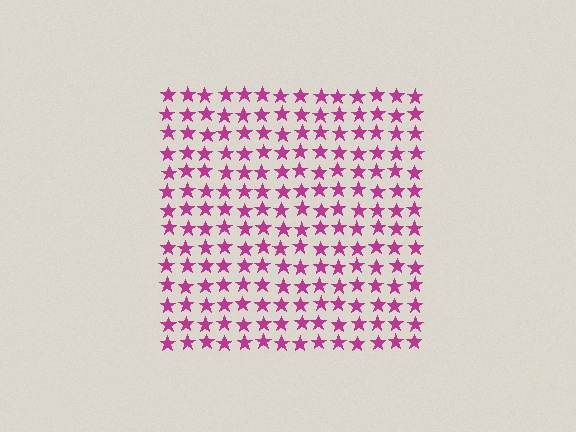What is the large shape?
The large shape is a square.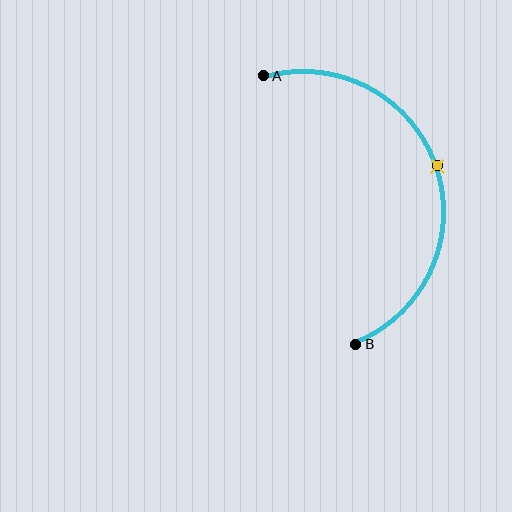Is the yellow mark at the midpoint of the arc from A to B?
Yes. The yellow mark lies on the arc at equal arc-length from both A and B — it is the arc midpoint.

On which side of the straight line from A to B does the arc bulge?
The arc bulges to the right of the straight line connecting A and B.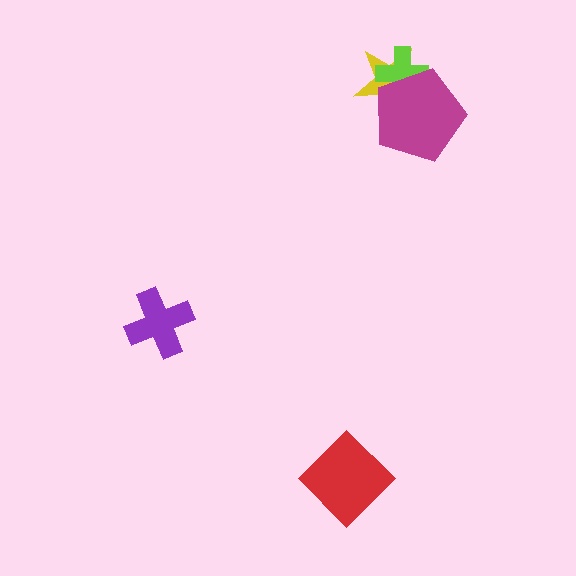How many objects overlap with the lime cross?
2 objects overlap with the lime cross.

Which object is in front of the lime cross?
The magenta pentagon is in front of the lime cross.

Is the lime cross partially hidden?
Yes, it is partially covered by another shape.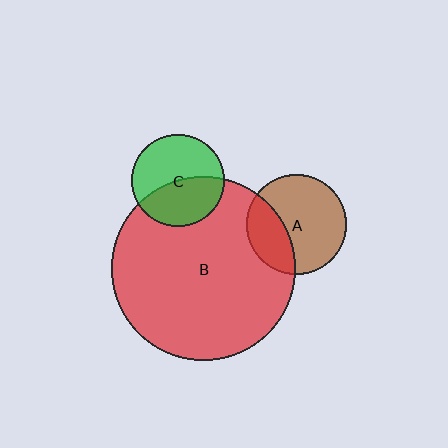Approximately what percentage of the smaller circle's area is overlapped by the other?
Approximately 30%.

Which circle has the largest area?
Circle B (red).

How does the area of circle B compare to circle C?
Approximately 3.9 times.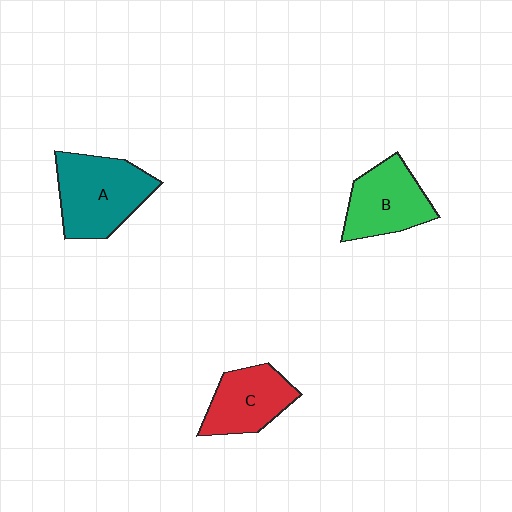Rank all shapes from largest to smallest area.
From largest to smallest: A (teal), B (green), C (red).